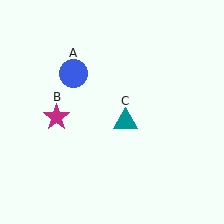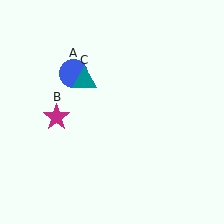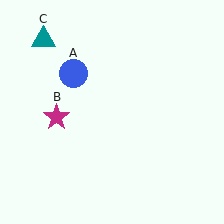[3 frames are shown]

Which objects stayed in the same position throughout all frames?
Blue circle (object A) and magenta star (object B) remained stationary.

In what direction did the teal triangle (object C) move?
The teal triangle (object C) moved up and to the left.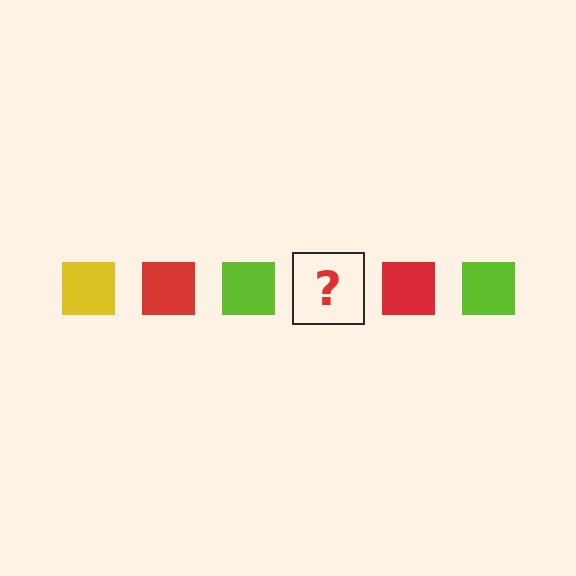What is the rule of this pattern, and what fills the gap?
The rule is that the pattern cycles through yellow, red, lime squares. The gap should be filled with a yellow square.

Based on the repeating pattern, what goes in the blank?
The blank should be a yellow square.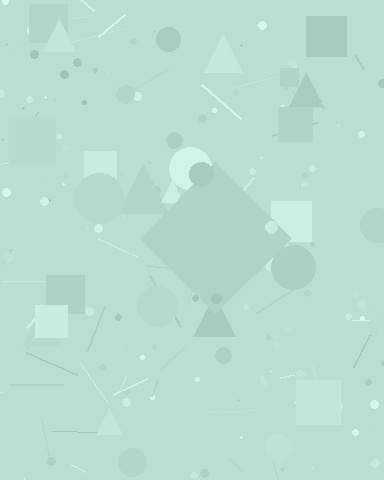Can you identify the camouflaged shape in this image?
The camouflaged shape is a diamond.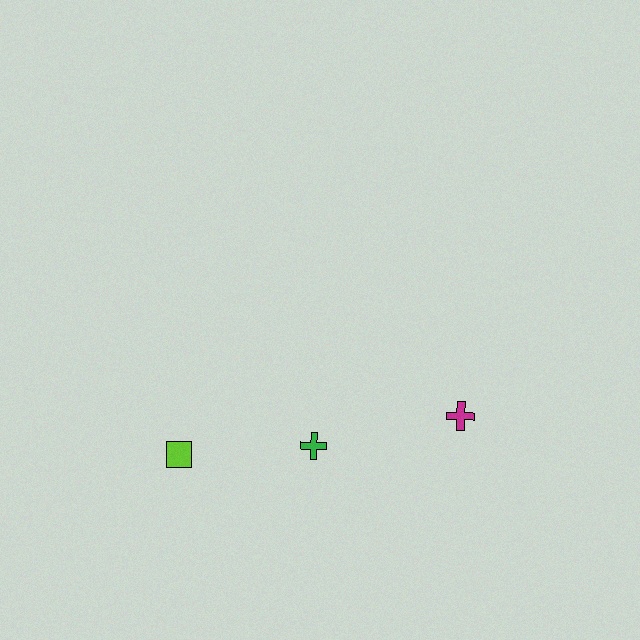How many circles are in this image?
There are no circles.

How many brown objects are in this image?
There are no brown objects.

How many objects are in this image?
There are 3 objects.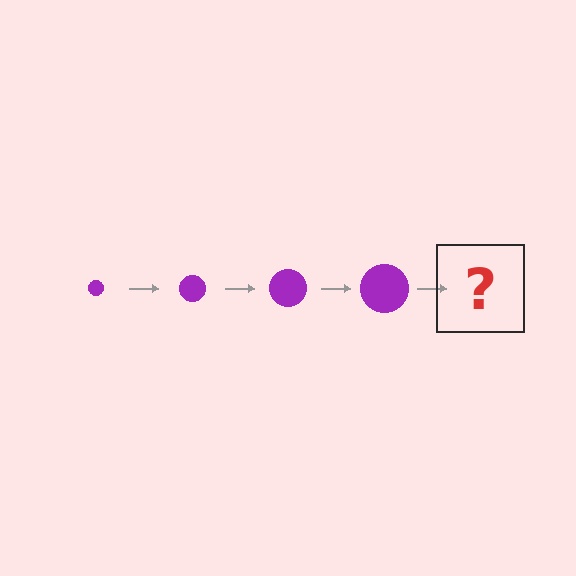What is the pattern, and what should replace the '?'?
The pattern is that the circle gets progressively larger each step. The '?' should be a purple circle, larger than the previous one.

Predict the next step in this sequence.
The next step is a purple circle, larger than the previous one.